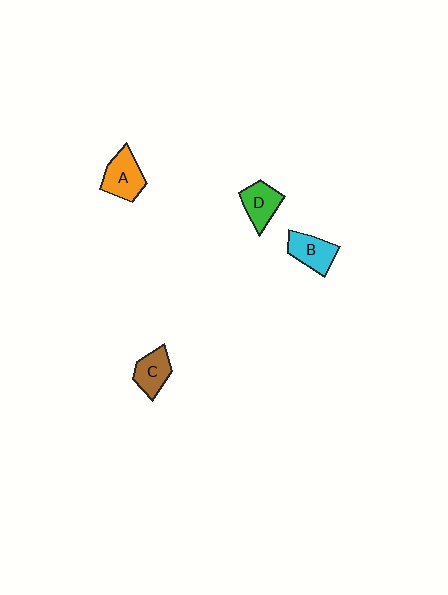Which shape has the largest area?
Shape A (orange).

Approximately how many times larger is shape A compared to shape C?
Approximately 1.2 times.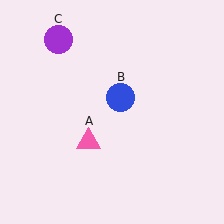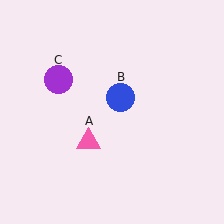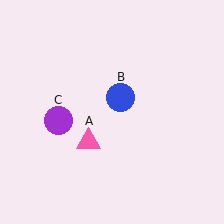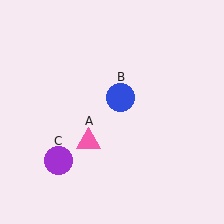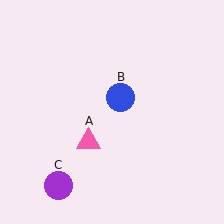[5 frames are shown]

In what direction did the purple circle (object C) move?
The purple circle (object C) moved down.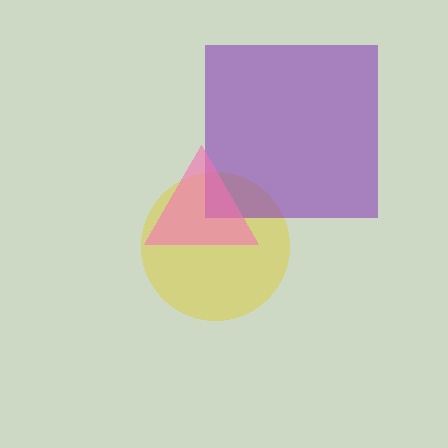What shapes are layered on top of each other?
The layered shapes are: a yellow circle, a purple square, a pink triangle.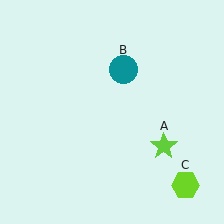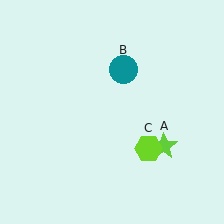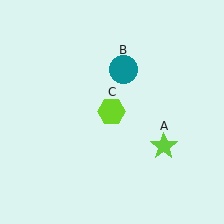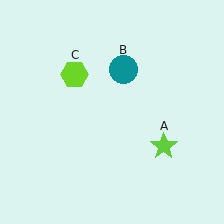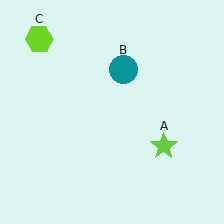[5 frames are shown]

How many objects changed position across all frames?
1 object changed position: lime hexagon (object C).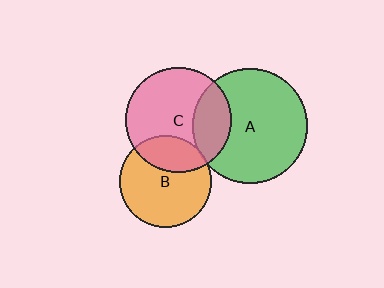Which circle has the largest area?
Circle A (green).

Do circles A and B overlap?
Yes.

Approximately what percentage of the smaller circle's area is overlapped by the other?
Approximately 5%.